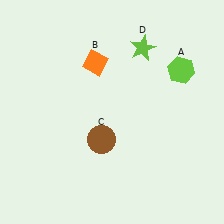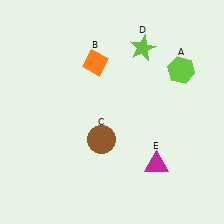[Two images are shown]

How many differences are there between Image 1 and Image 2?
There is 1 difference between the two images.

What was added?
A magenta triangle (E) was added in Image 2.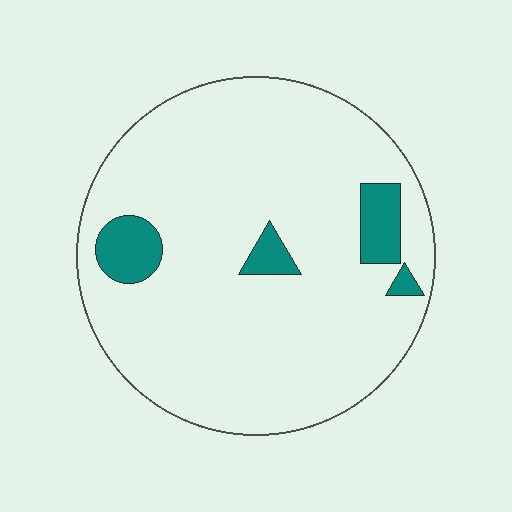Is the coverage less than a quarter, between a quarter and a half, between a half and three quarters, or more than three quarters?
Less than a quarter.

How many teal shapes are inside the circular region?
4.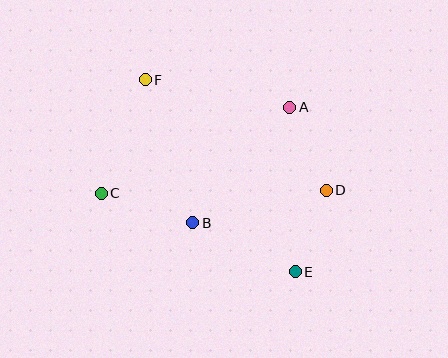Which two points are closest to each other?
Points D and E are closest to each other.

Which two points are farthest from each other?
Points E and F are farthest from each other.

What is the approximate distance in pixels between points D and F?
The distance between D and F is approximately 212 pixels.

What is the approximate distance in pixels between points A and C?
The distance between A and C is approximately 207 pixels.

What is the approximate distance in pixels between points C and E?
The distance between C and E is approximately 209 pixels.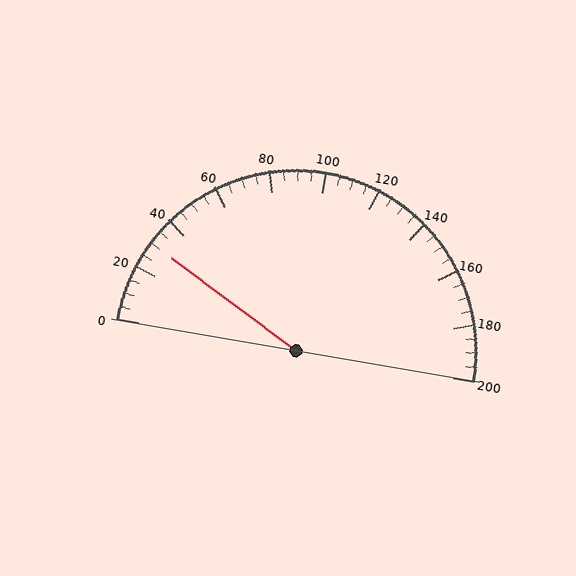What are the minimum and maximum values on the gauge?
The gauge ranges from 0 to 200.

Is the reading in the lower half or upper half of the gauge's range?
The reading is in the lower half of the range (0 to 200).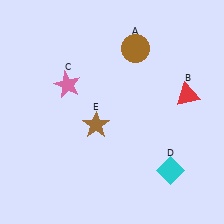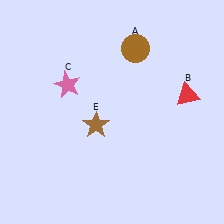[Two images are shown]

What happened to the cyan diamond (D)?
The cyan diamond (D) was removed in Image 2. It was in the bottom-right area of Image 1.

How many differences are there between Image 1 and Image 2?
There is 1 difference between the two images.